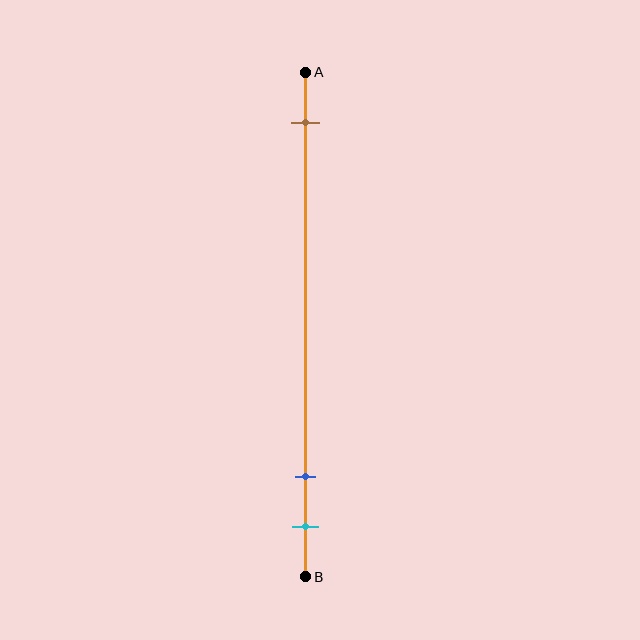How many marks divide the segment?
There are 3 marks dividing the segment.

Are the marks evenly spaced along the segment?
No, the marks are not evenly spaced.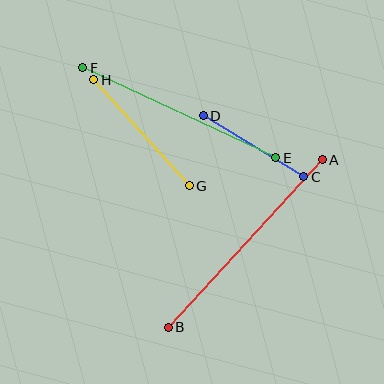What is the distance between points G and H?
The distance is approximately 143 pixels.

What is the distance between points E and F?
The distance is approximately 213 pixels.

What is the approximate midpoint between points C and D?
The midpoint is at approximately (254, 146) pixels.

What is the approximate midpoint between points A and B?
The midpoint is at approximately (245, 244) pixels.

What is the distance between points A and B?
The distance is approximately 228 pixels.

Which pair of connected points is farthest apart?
Points A and B are farthest apart.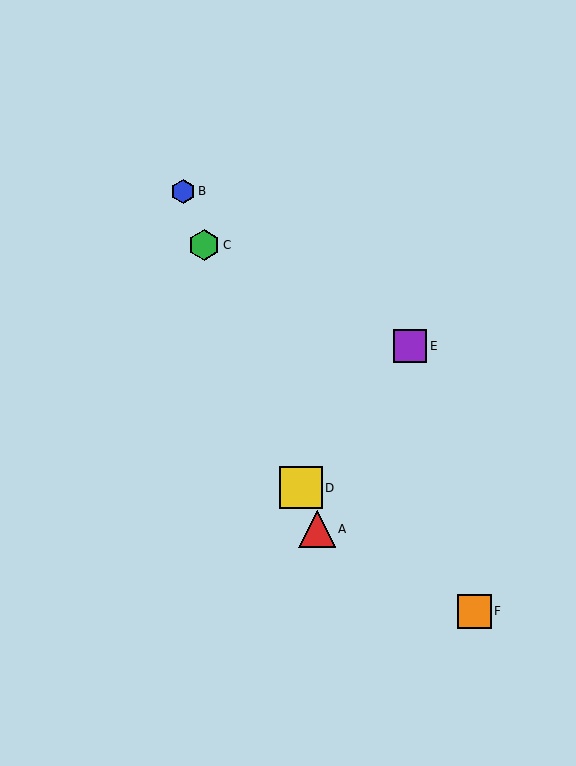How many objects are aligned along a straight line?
4 objects (A, B, C, D) are aligned along a straight line.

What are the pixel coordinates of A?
Object A is at (317, 529).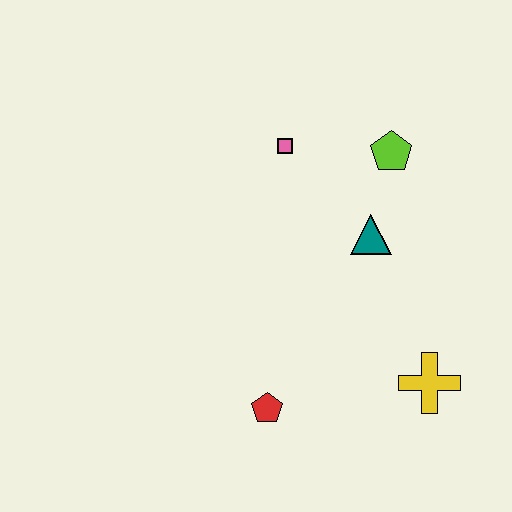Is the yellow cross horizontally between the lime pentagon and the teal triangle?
No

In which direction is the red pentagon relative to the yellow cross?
The red pentagon is to the left of the yellow cross.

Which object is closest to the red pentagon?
The yellow cross is closest to the red pentagon.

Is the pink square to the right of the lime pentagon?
No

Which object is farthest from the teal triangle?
The red pentagon is farthest from the teal triangle.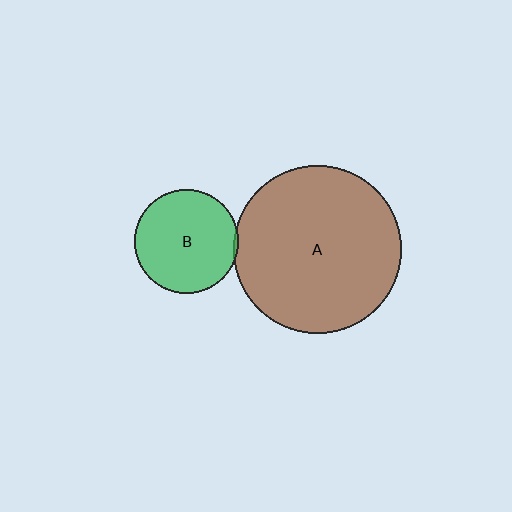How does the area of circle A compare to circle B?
Approximately 2.6 times.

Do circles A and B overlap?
Yes.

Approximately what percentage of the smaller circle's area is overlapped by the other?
Approximately 5%.